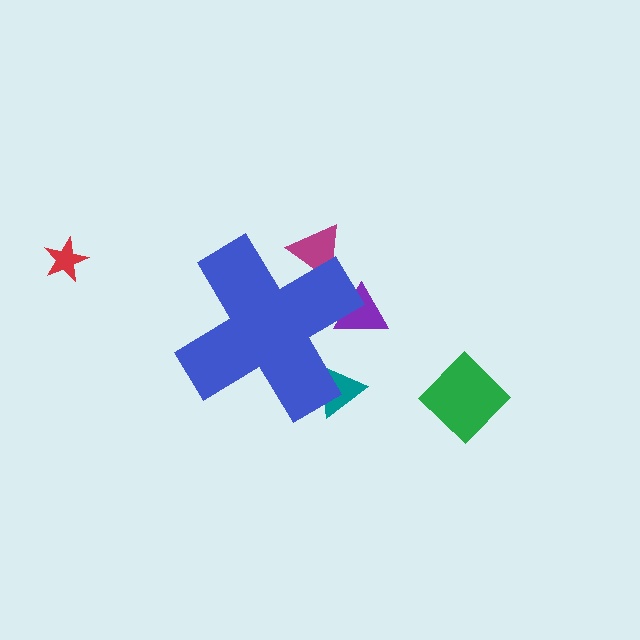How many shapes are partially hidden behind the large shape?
3 shapes are partially hidden.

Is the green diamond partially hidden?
No, the green diamond is fully visible.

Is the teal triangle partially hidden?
Yes, the teal triangle is partially hidden behind the blue cross.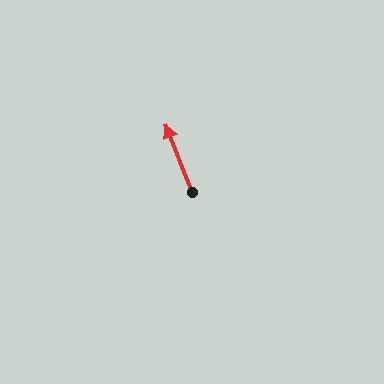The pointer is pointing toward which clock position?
Roughly 11 o'clock.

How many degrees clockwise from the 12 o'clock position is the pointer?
Approximately 339 degrees.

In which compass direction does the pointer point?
North.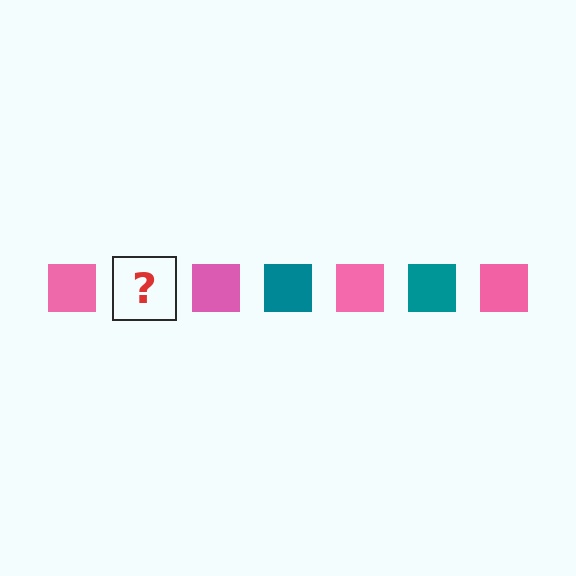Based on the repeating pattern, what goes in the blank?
The blank should be a teal square.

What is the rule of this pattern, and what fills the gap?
The rule is that the pattern cycles through pink, teal squares. The gap should be filled with a teal square.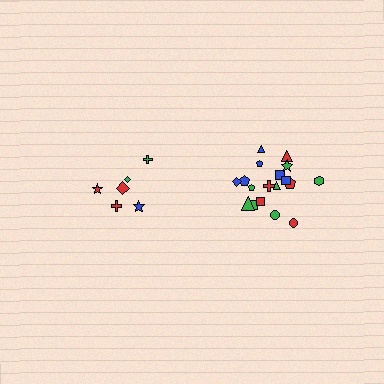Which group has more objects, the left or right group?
The right group.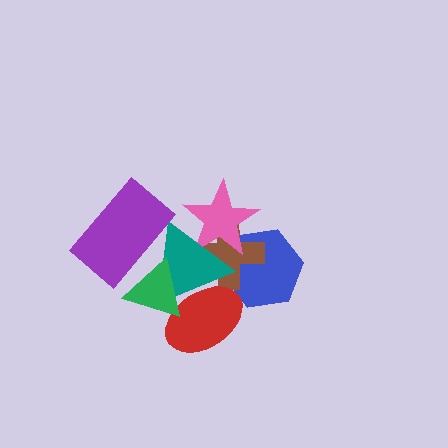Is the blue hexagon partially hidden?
Yes, it is partially covered by another shape.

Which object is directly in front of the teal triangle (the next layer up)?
The green triangle is directly in front of the teal triangle.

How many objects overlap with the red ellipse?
2 objects overlap with the red ellipse.